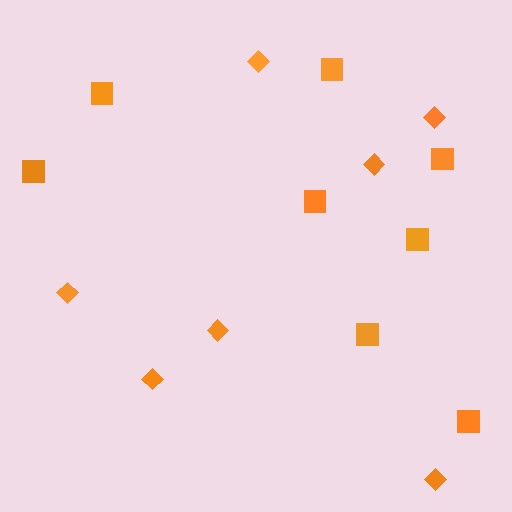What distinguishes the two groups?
There are 2 groups: one group of squares (8) and one group of diamonds (7).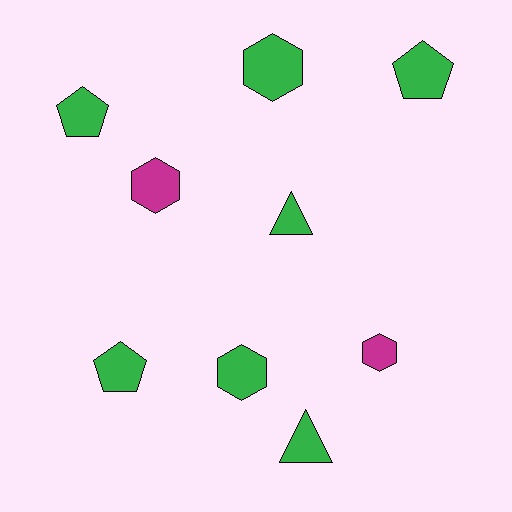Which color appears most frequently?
Green, with 7 objects.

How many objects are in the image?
There are 9 objects.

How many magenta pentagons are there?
There are no magenta pentagons.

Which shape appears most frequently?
Hexagon, with 4 objects.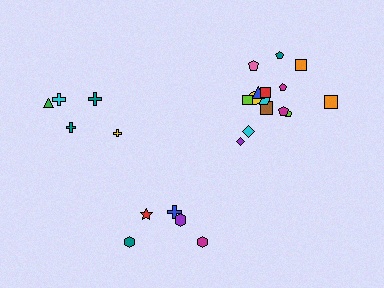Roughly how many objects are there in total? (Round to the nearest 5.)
Roughly 25 objects in total.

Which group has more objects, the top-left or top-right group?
The top-right group.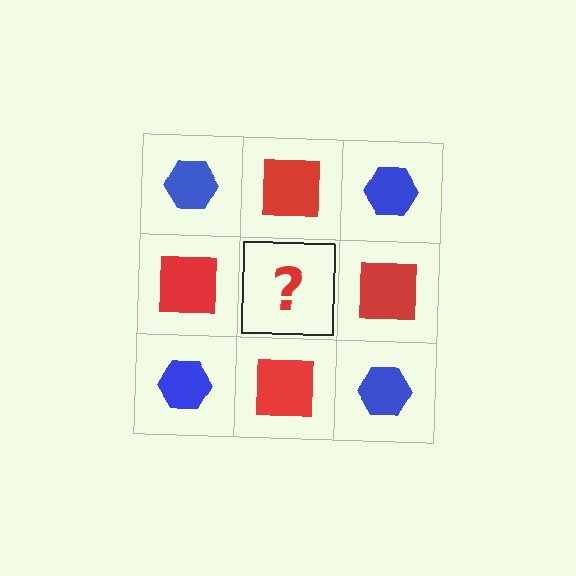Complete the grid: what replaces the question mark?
The question mark should be replaced with a blue hexagon.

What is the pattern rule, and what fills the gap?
The rule is that it alternates blue hexagon and red square in a checkerboard pattern. The gap should be filled with a blue hexagon.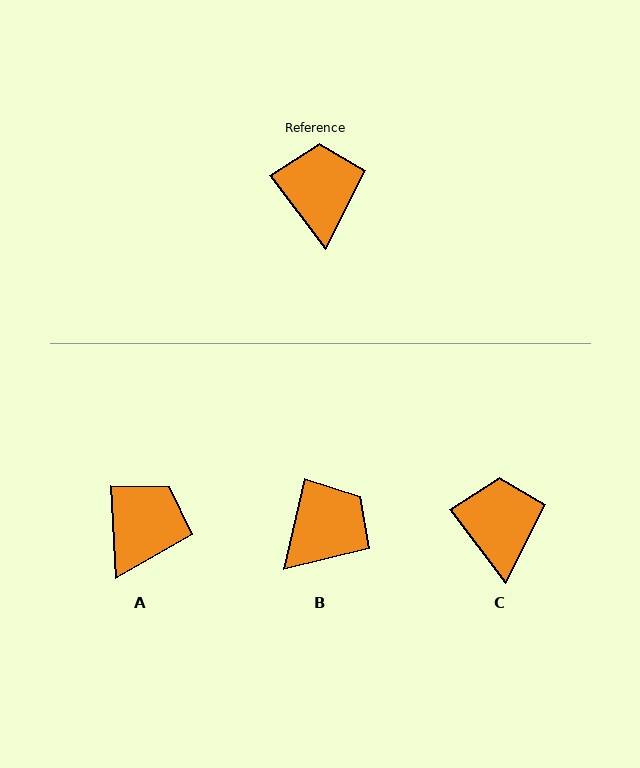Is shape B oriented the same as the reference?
No, it is off by about 50 degrees.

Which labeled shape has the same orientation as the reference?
C.